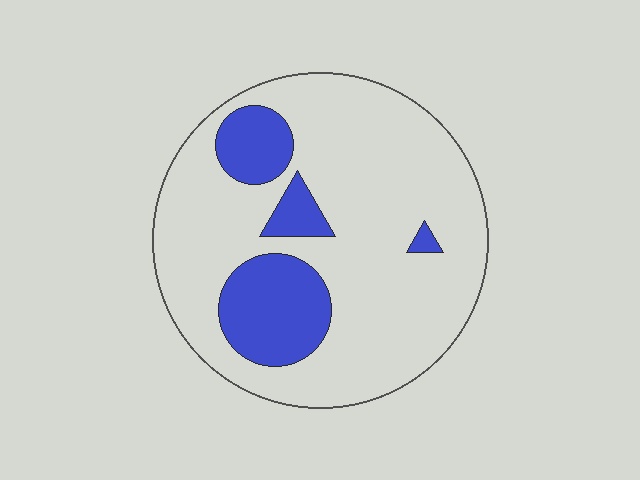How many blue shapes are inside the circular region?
4.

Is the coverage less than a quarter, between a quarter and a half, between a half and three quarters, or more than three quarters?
Less than a quarter.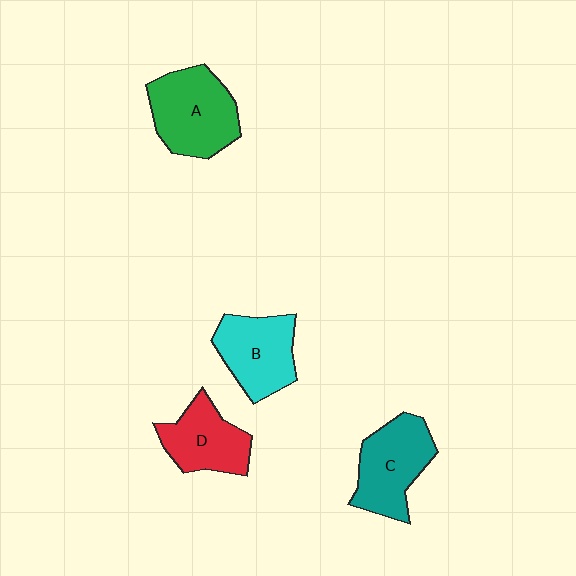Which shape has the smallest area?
Shape D (red).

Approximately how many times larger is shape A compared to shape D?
Approximately 1.3 times.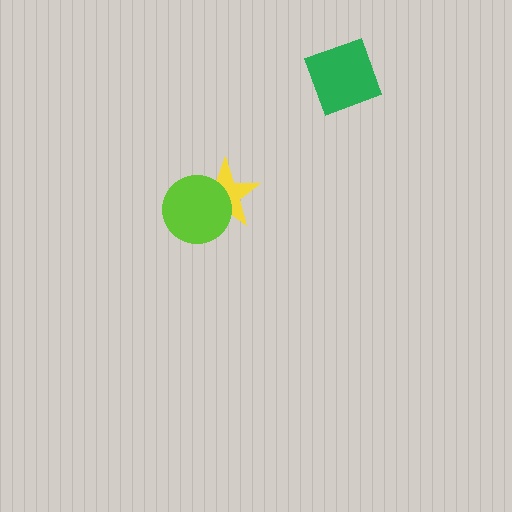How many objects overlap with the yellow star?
1 object overlaps with the yellow star.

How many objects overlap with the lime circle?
1 object overlaps with the lime circle.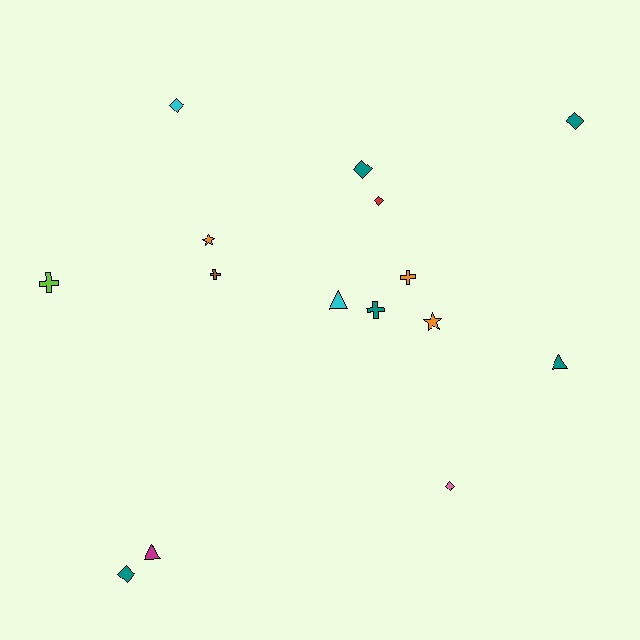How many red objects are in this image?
There is 1 red object.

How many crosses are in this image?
There are 4 crosses.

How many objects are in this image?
There are 15 objects.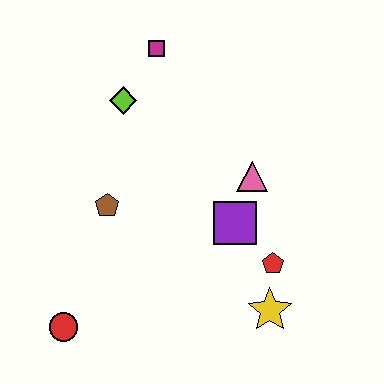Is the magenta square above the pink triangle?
Yes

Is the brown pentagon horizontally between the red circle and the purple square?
Yes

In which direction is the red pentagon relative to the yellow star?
The red pentagon is above the yellow star.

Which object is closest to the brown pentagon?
The lime diamond is closest to the brown pentagon.